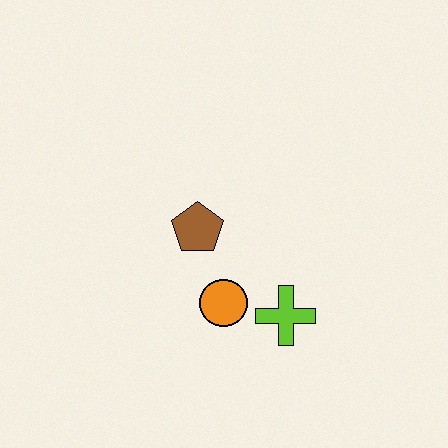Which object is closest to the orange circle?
The lime cross is closest to the orange circle.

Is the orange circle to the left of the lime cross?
Yes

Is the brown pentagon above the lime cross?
Yes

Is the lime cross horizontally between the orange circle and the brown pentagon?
No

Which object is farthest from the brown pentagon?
The lime cross is farthest from the brown pentagon.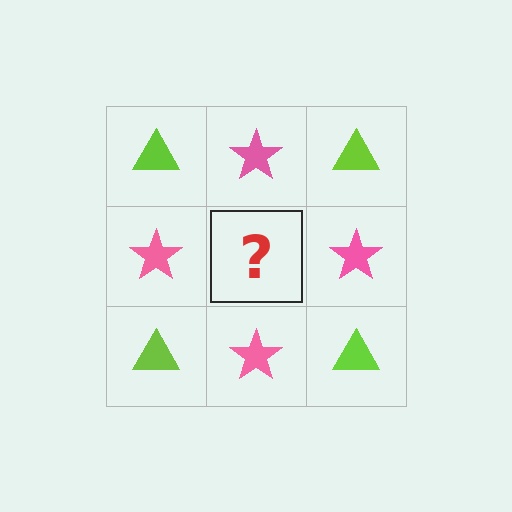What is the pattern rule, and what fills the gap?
The rule is that it alternates lime triangle and pink star in a checkerboard pattern. The gap should be filled with a lime triangle.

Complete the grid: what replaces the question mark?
The question mark should be replaced with a lime triangle.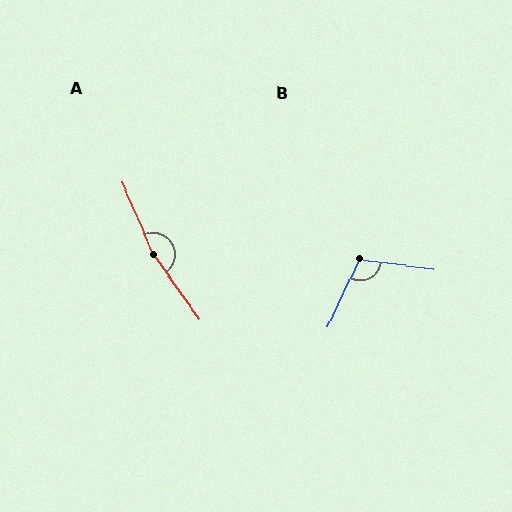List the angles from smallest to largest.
B (108°), A (168°).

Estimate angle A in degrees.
Approximately 168 degrees.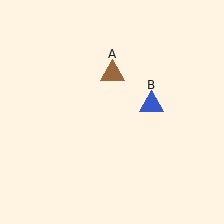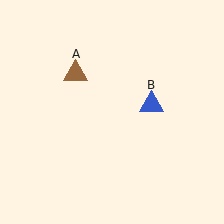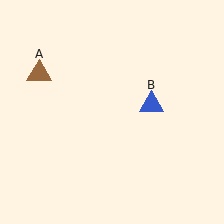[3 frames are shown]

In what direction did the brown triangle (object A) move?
The brown triangle (object A) moved left.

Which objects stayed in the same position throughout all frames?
Blue triangle (object B) remained stationary.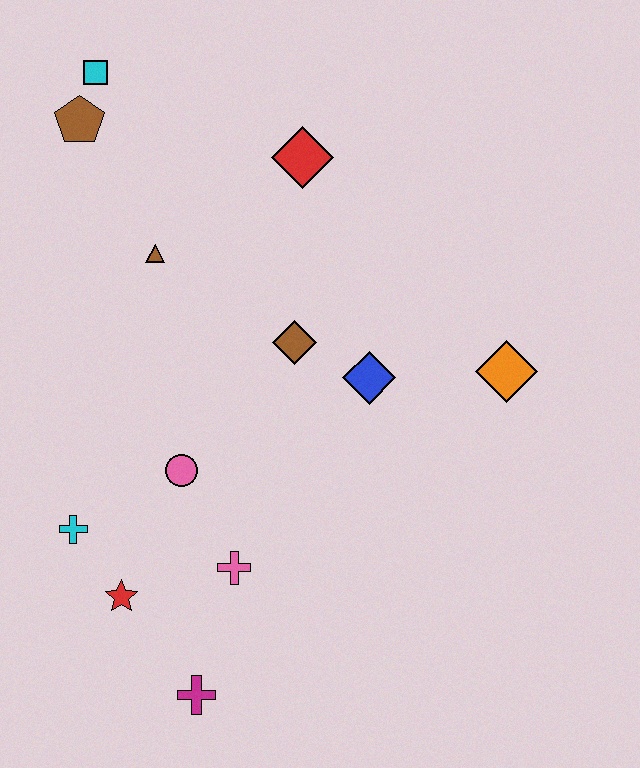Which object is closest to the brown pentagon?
The cyan square is closest to the brown pentagon.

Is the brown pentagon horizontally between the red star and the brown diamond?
No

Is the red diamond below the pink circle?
No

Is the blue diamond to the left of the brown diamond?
No